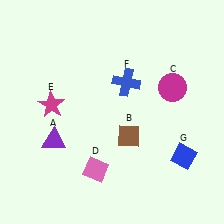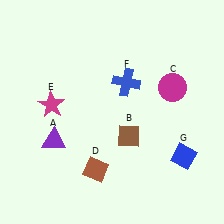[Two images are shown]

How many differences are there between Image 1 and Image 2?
There is 1 difference between the two images.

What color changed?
The diamond (D) changed from pink in Image 1 to brown in Image 2.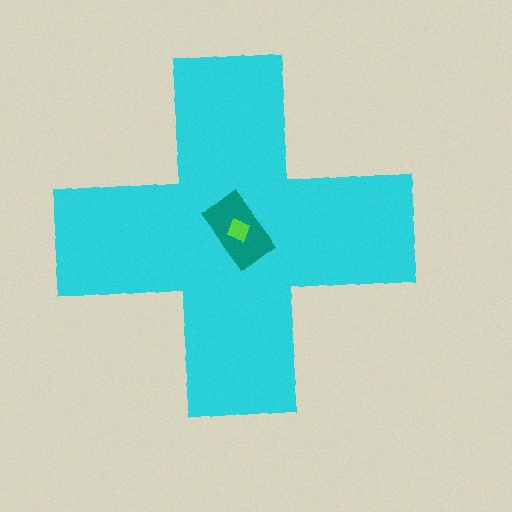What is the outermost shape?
The cyan cross.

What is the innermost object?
The lime square.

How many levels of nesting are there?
3.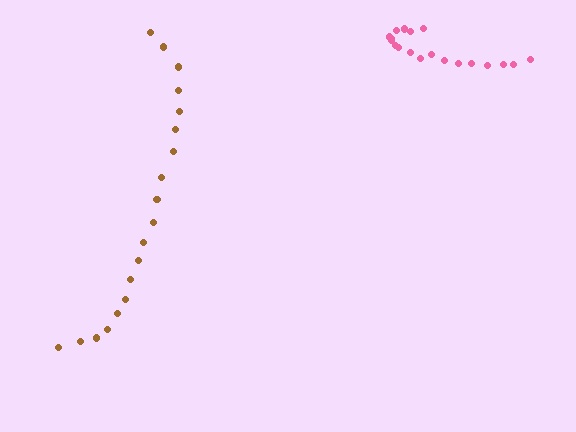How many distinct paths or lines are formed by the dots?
There are 2 distinct paths.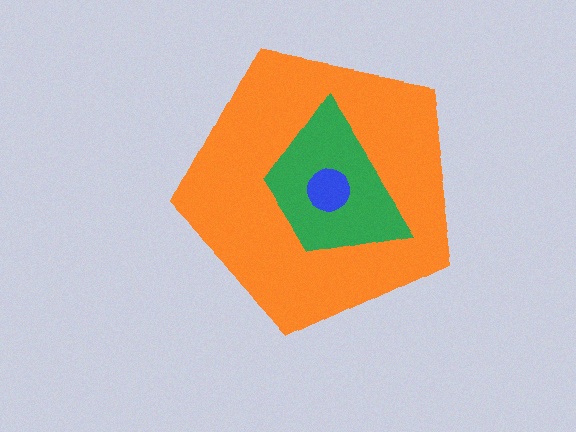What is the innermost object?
The blue circle.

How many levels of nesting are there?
3.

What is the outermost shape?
The orange pentagon.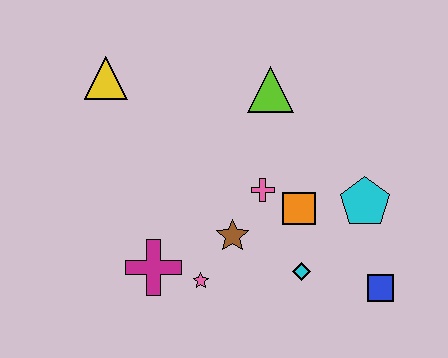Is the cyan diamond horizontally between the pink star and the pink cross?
No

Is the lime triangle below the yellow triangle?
Yes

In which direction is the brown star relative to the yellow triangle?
The brown star is below the yellow triangle.